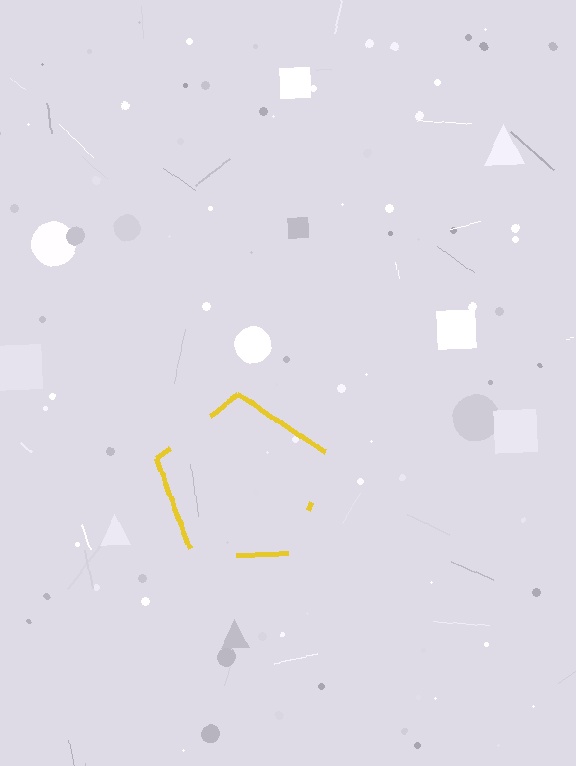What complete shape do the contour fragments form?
The contour fragments form a pentagon.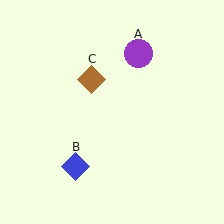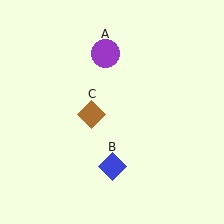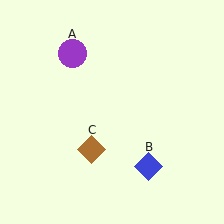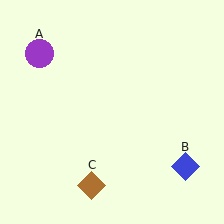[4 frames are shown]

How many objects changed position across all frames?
3 objects changed position: purple circle (object A), blue diamond (object B), brown diamond (object C).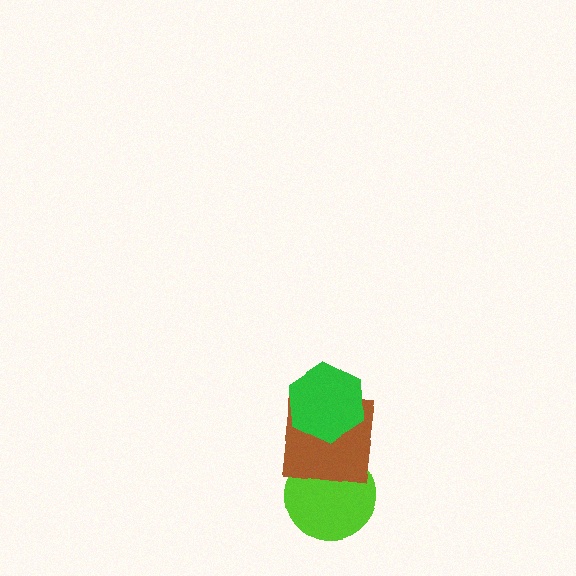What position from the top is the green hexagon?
The green hexagon is 1st from the top.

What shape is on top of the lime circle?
The brown square is on top of the lime circle.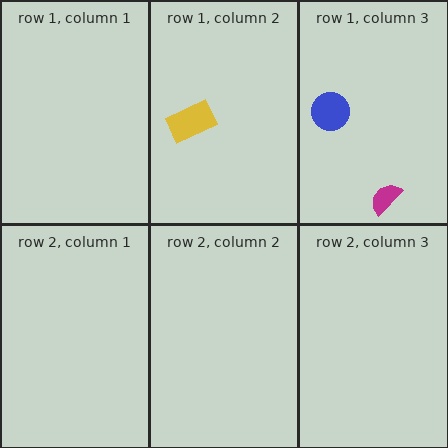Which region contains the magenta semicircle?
The row 1, column 3 region.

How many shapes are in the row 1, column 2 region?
1.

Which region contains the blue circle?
The row 1, column 3 region.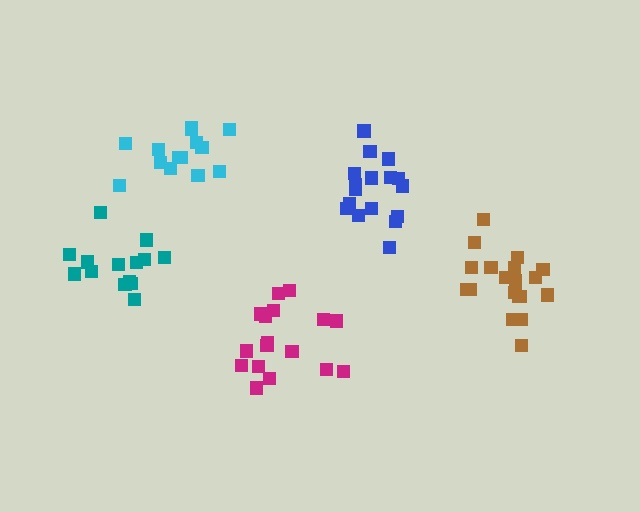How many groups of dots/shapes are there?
There are 5 groups.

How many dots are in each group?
Group 1: 15 dots, Group 2: 20 dots, Group 3: 17 dots, Group 4: 14 dots, Group 5: 17 dots (83 total).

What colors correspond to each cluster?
The clusters are colored: teal, brown, blue, cyan, magenta.